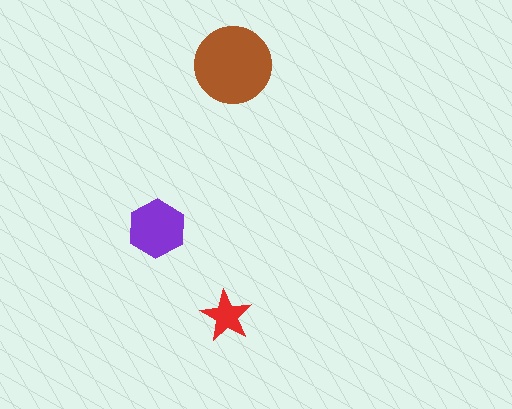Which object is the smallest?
The red star.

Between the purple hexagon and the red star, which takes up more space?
The purple hexagon.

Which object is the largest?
The brown circle.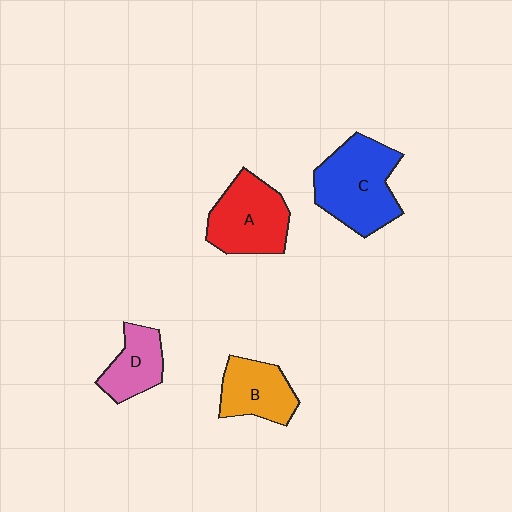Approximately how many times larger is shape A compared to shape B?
Approximately 1.3 times.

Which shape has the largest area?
Shape C (blue).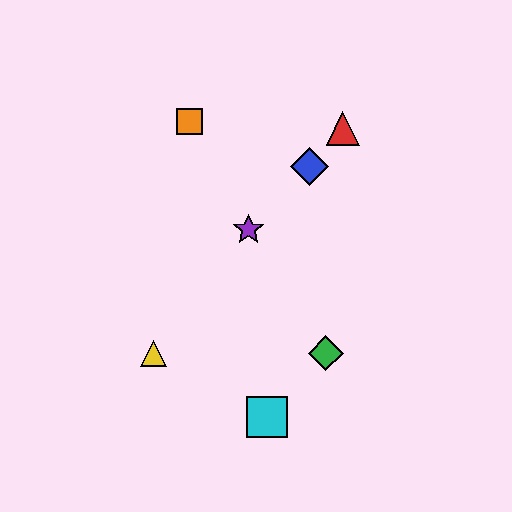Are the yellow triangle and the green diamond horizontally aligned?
Yes, both are at y≈353.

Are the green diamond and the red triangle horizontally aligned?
No, the green diamond is at y≈353 and the red triangle is at y≈128.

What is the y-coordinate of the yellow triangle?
The yellow triangle is at y≈353.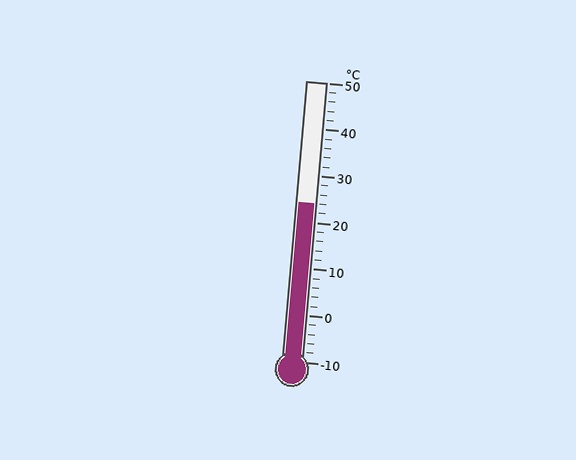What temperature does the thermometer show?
The thermometer shows approximately 24°C.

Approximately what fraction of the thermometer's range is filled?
The thermometer is filled to approximately 55% of its range.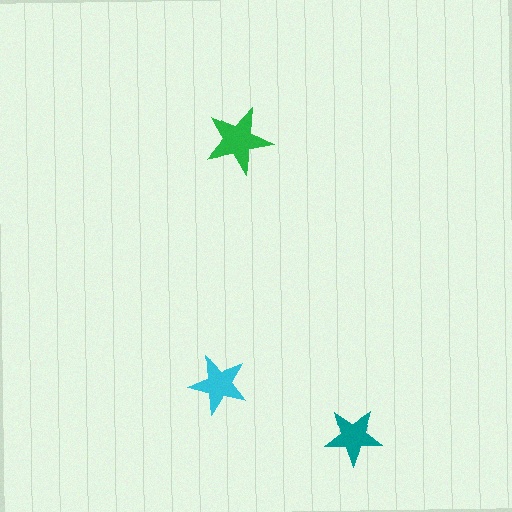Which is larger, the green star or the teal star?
The green one.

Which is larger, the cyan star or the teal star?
The cyan one.